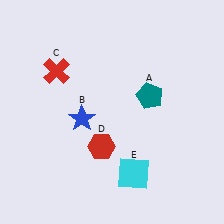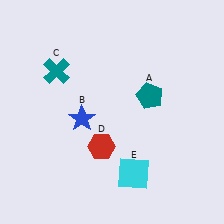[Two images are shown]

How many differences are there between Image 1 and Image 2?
There is 1 difference between the two images.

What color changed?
The cross (C) changed from red in Image 1 to teal in Image 2.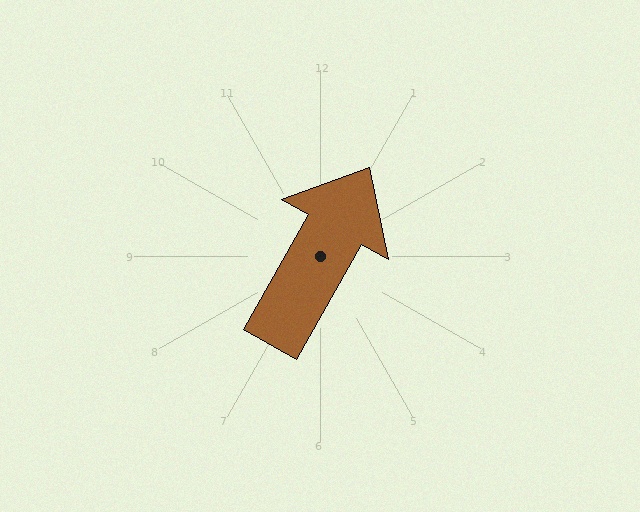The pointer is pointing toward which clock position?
Roughly 1 o'clock.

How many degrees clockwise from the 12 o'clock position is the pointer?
Approximately 29 degrees.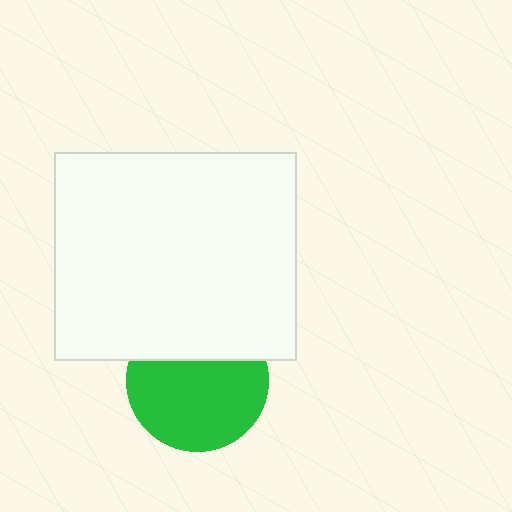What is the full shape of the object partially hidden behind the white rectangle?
The partially hidden object is a green circle.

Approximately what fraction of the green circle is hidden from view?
Roughly 33% of the green circle is hidden behind the white rectangle.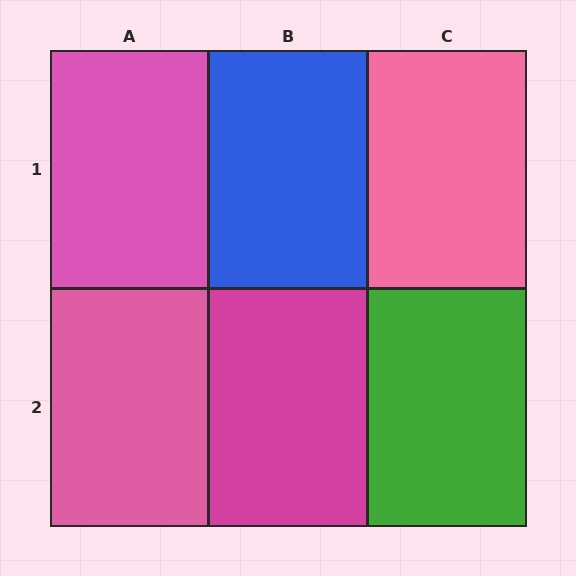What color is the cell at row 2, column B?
Magenta.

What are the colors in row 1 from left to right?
Pink, blue, pink.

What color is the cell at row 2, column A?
Pink.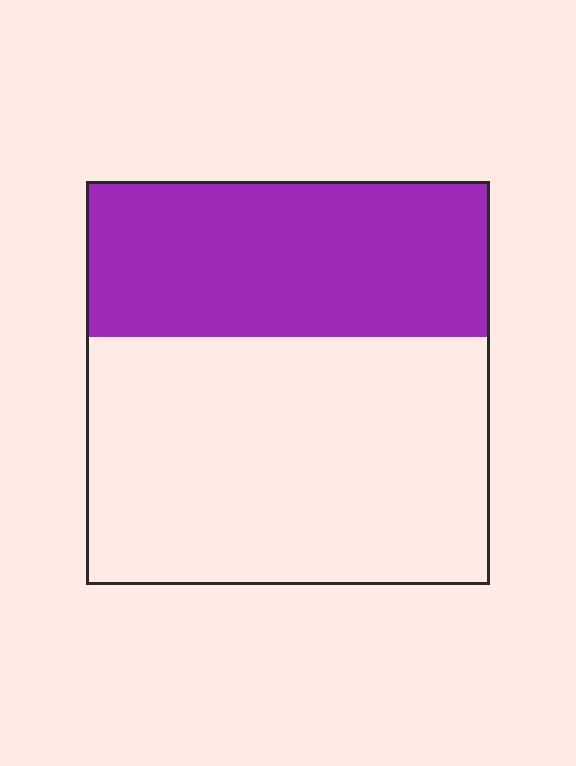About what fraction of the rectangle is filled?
About three eighths (3/8).